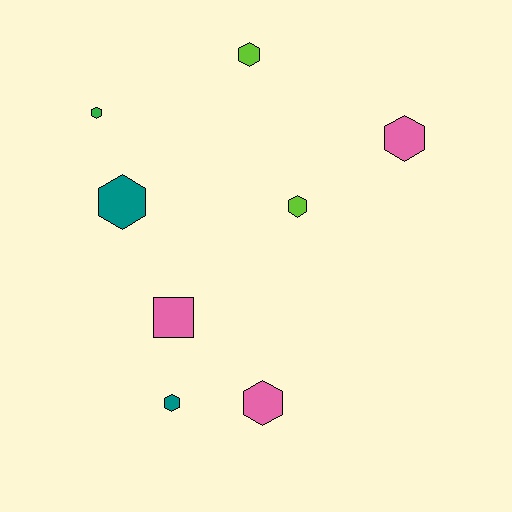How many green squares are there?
There are no green squares.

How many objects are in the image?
There are 8 objects.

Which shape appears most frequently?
Hexagon, with 7 objects.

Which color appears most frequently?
Pink, with 3 objects.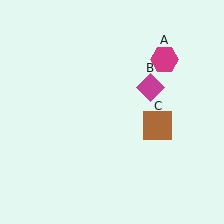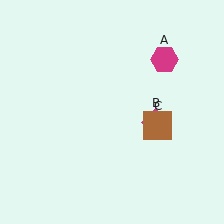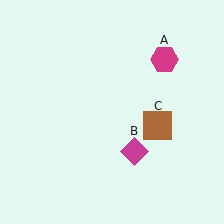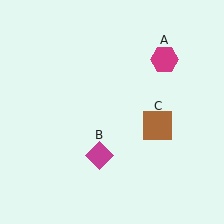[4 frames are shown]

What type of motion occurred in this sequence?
The magenta diamond (object B) rotated clockwise around the center of the scene.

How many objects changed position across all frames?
1 object changed position: magenta diamond (object B).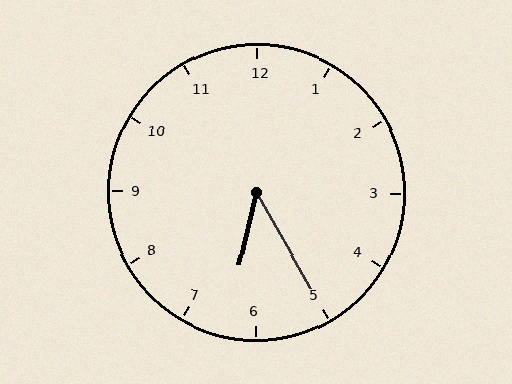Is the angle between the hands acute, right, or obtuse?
It is acute.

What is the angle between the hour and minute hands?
Approximately 42 degrees.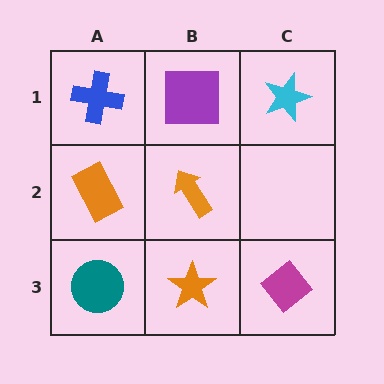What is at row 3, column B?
An orange star.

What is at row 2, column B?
An orange arrow.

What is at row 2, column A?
An orange rectangle.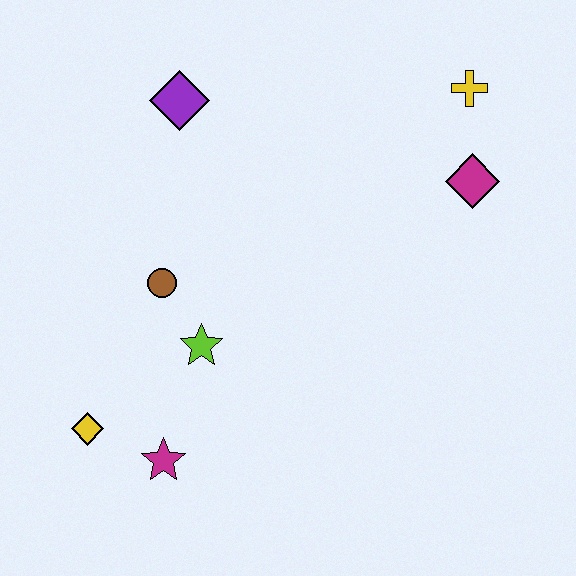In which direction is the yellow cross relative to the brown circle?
The yellow cross is to the right of the brown circle.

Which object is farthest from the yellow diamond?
The yellow cross is farthest from the yellow diamond.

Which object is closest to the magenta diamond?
The yellow cross is closest to the magenta diamond.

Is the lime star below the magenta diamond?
Yes